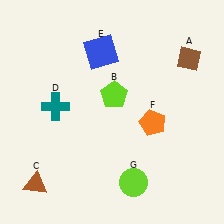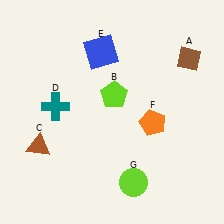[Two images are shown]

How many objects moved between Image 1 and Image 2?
1 object moved between the two images.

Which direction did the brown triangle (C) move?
The brown triangle (C) moved up.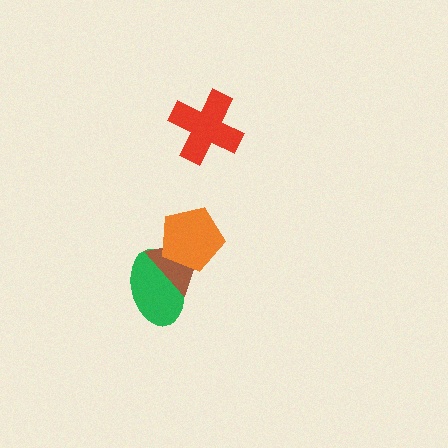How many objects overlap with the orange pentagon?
2 objects overlap with the orange pentagon.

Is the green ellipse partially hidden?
Yes, it is partially covered by another shape.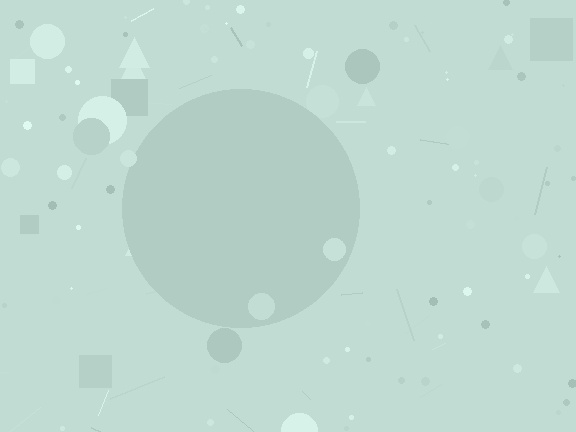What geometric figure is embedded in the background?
A circle is embedded in the background.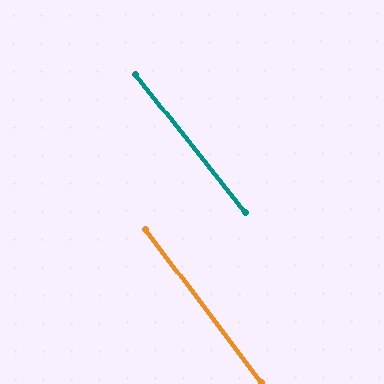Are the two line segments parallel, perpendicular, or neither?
Parallel — their directions differ by only 1.8°.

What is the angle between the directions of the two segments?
Approximately 2 degrees.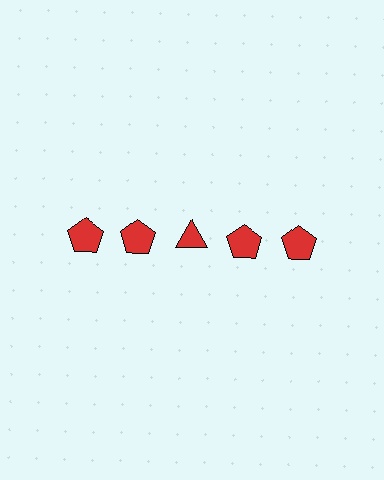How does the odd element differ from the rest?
It has a different shape: triangle instead of pentagon.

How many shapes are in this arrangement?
There are 5 shapes arranged in a grid pattern.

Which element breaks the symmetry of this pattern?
The red triangle in the top row, center column breaks the symmetry. All other shapes are red pentagons.